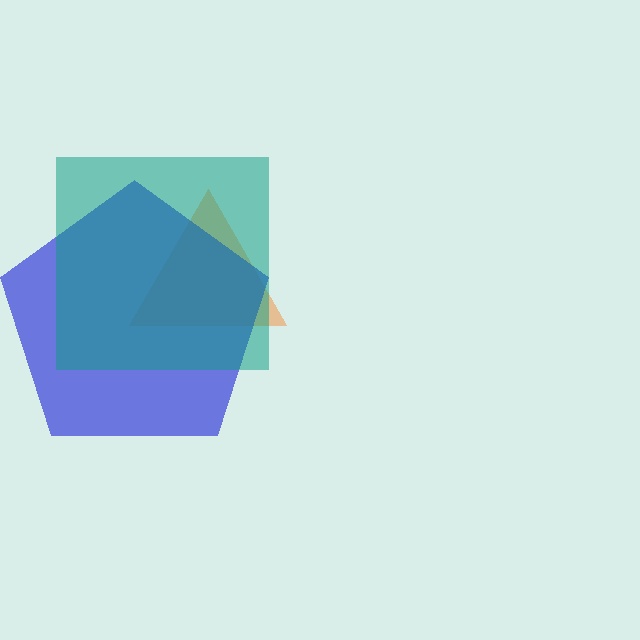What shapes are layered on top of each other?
The layered shapes are: an orange triangle, a blue pentagon, a teal square.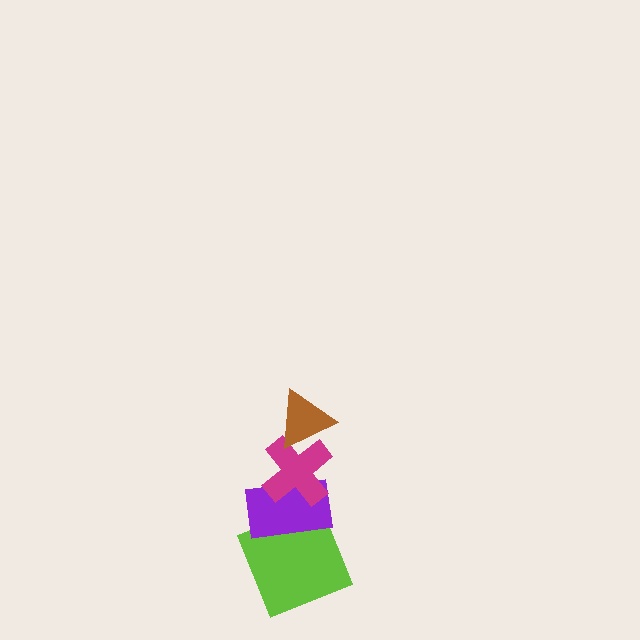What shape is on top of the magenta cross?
The brown triangle is on top of the magenta cross.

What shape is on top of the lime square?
The purple rectangle is on top of the lime square.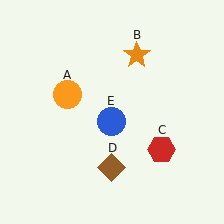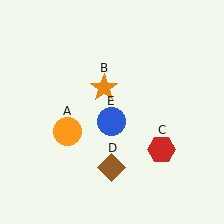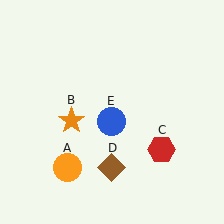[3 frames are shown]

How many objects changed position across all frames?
2 objects changed position: orange circle (object A), orange star (object B).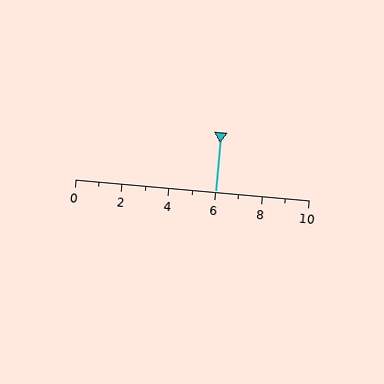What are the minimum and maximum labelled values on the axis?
The axis runs from 0 to 10.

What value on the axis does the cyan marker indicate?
The marker indicates approximately 6.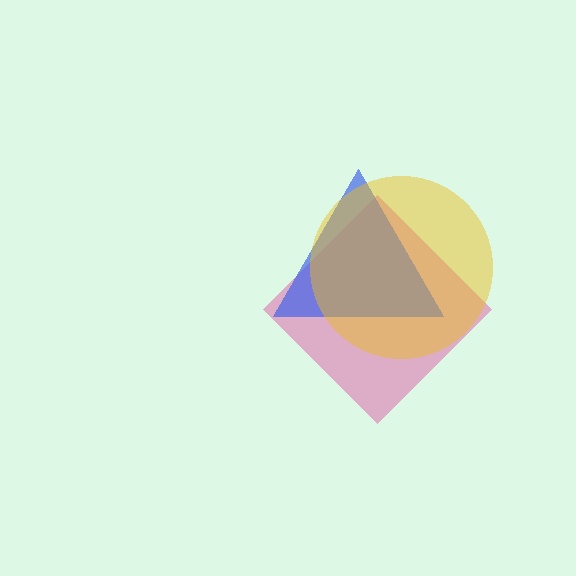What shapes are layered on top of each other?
The layered shapes are: a pink diamond, a blue triangle, a yellow circle.